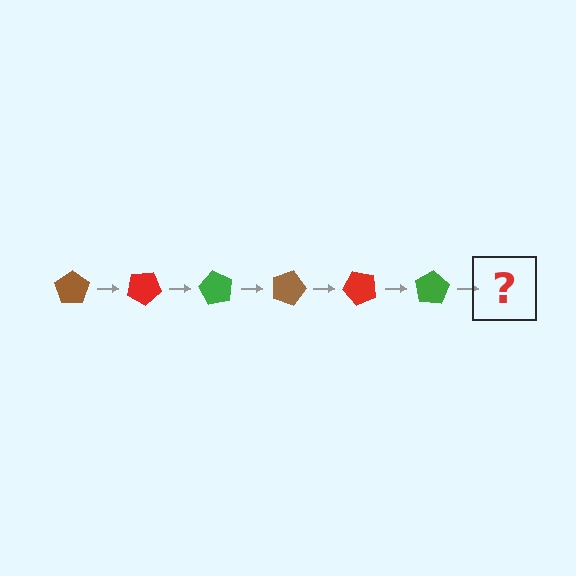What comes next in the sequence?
The next element should be a brown pentagon, rotated 180 degrees from the start.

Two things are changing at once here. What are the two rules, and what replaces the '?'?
The two rules are that it rotates 30 degrees each step and the color cycles through brown, red, and green. The '?' should be a brown pentagon, rotated 180 degrees from the start.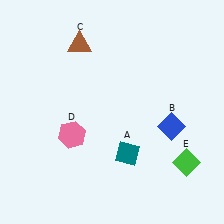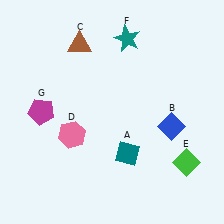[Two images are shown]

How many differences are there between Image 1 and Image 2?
There are 2 differences between the two images.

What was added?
A teal star (F), a magenta pentagon (G) were added in Image 2.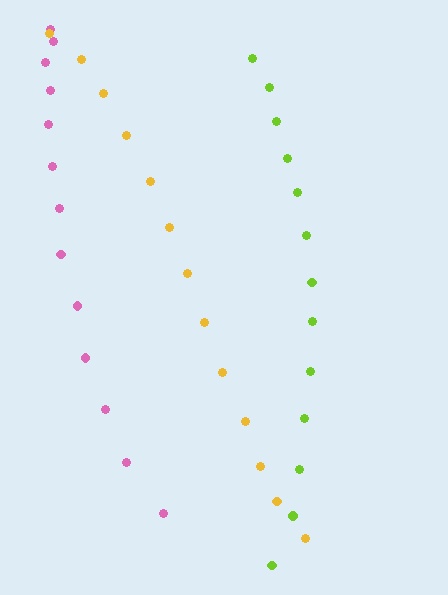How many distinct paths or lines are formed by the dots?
There are 3 distinct paths.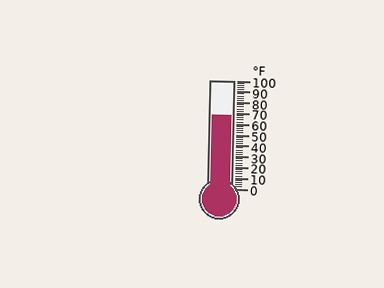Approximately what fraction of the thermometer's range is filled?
The thermometer is filled to approximately 70% of its range.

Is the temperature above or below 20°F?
The temperature is above 20°F.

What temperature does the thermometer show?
The thermometer shows approximately 68°F.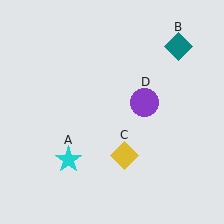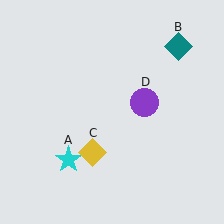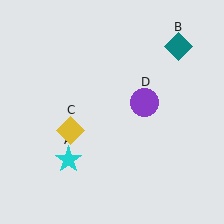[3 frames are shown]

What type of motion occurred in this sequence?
The yellow diamond (object C) rotated clockwise around the center of the scene.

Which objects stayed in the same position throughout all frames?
Cyan star (object A) and teal diamond (object B) and purple circle (object D) remained stationary.